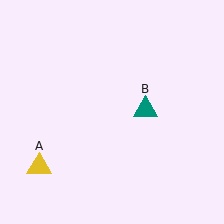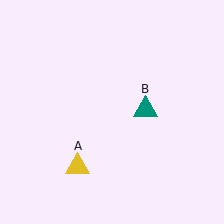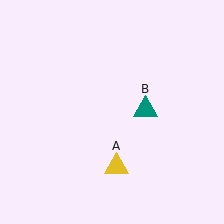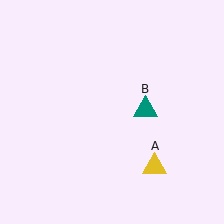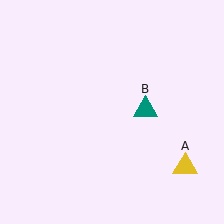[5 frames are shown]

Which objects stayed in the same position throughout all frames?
Teal triangle (object B) remained stationary.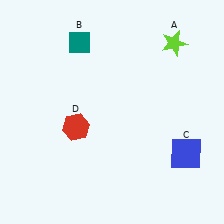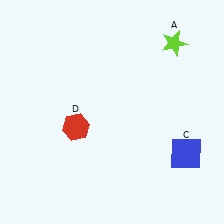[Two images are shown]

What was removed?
The teal diamond (B) was removed in Image 2.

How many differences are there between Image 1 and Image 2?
There is 1 difference between the two images.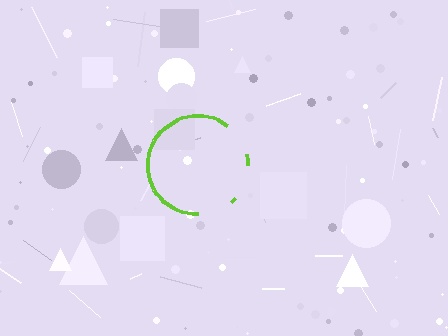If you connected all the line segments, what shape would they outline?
They would outline a circle.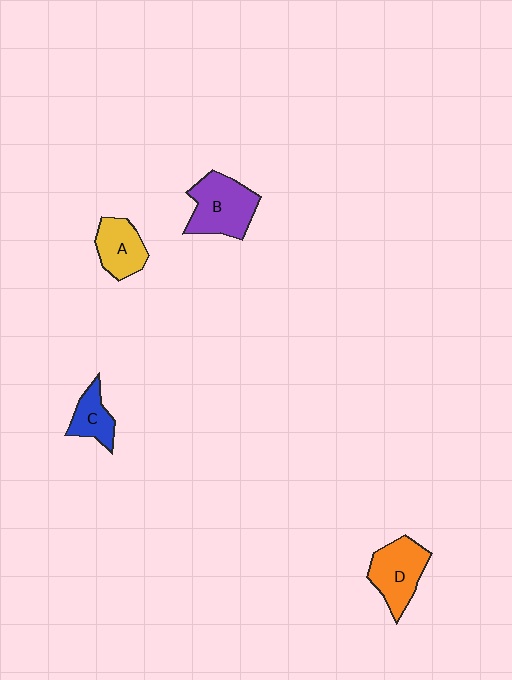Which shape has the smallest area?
Shape C (blue).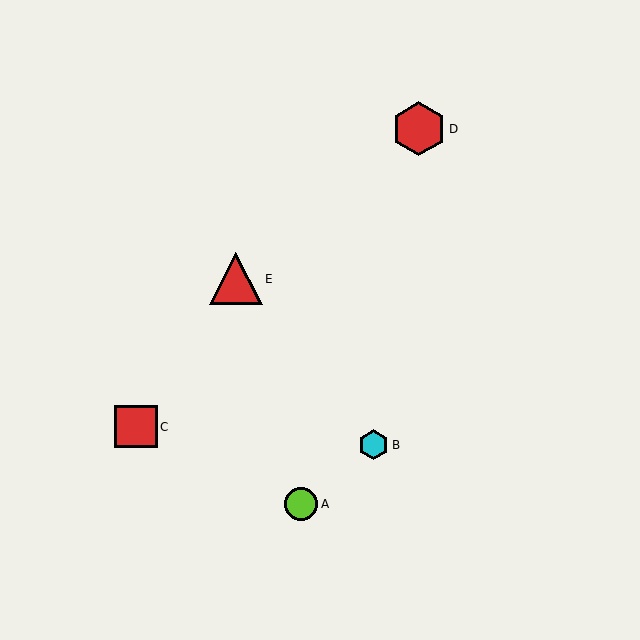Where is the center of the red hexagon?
The center of the red hexagon is at (419, 129).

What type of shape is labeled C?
Shape C is a red square.